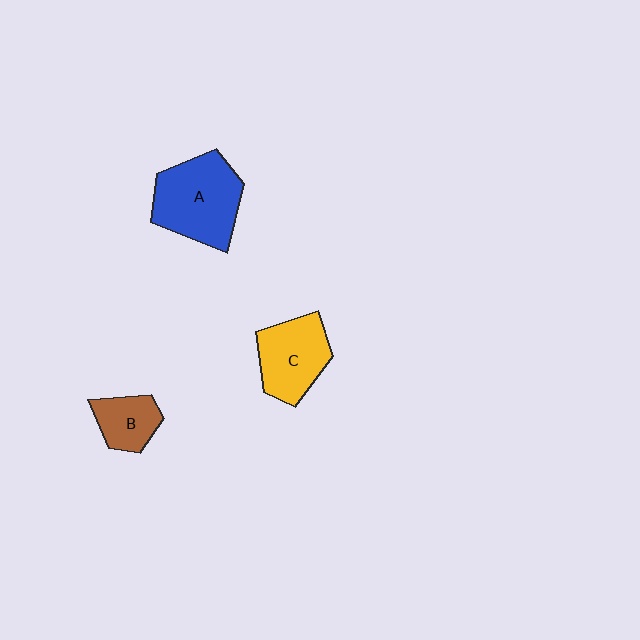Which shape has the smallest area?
Shape B (brown).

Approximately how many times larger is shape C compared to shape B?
Approximately 1.6 times.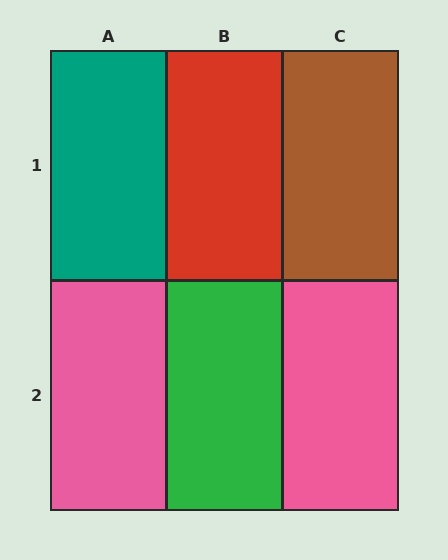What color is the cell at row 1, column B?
Red.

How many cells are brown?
1 cell is brown.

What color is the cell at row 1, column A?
Teal.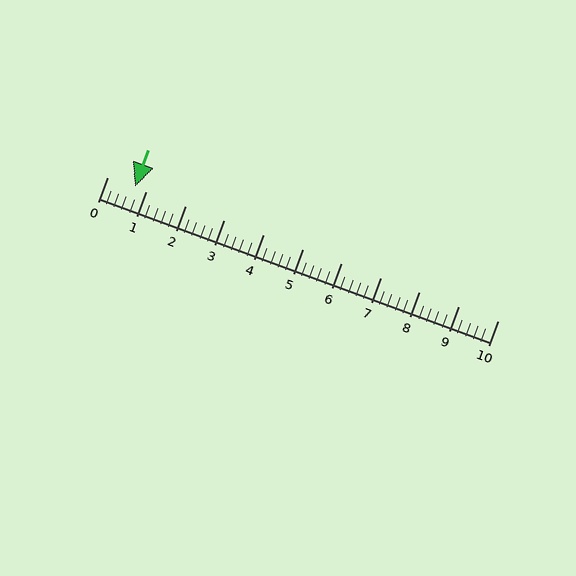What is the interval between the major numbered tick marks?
The major tick marks are spaced 1 units apart.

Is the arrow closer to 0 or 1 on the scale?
The arrow is closer to 1.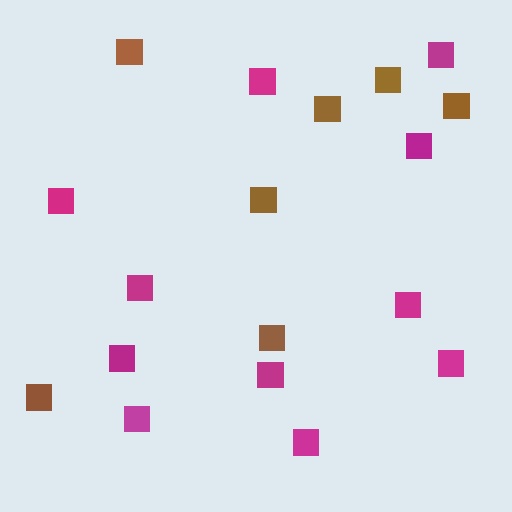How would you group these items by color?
There are 2 groups: one group of brown squares (7) and one group of magenta squares (11).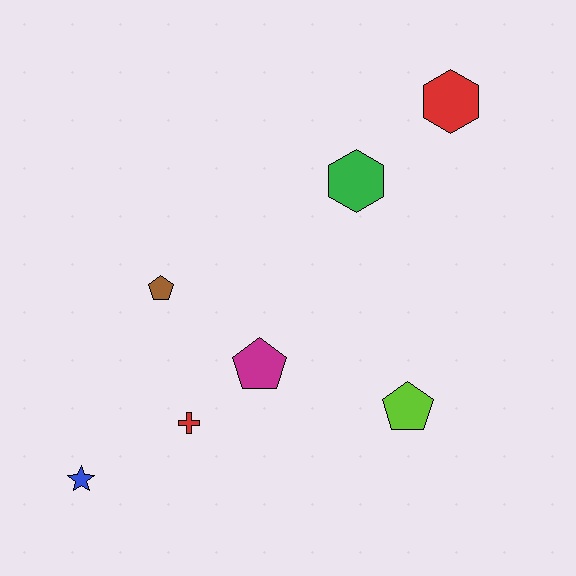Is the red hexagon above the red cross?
Yes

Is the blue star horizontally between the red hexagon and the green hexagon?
No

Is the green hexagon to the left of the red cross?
No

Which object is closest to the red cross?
The magenta pentagon is closest to the red cross.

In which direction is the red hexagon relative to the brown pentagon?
The red hexagon is to the right of the brown pentagon.